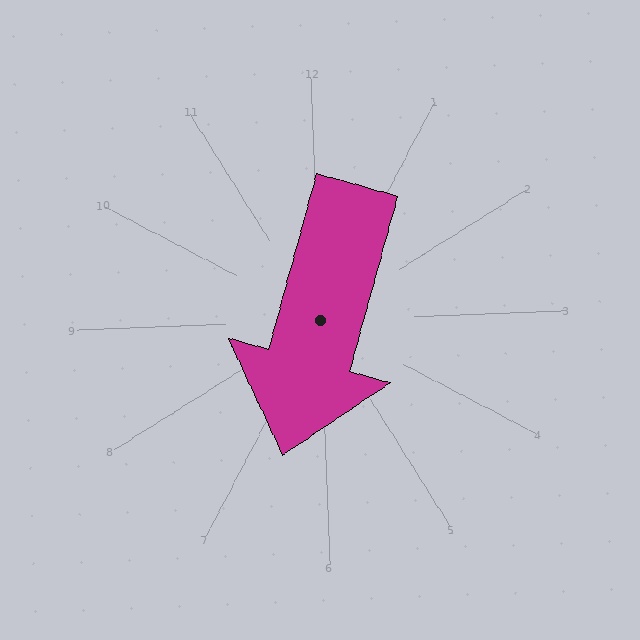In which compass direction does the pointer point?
South.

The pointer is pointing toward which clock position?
Roughly 7 o'clock.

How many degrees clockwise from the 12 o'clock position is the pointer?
Approximately 198 degrees.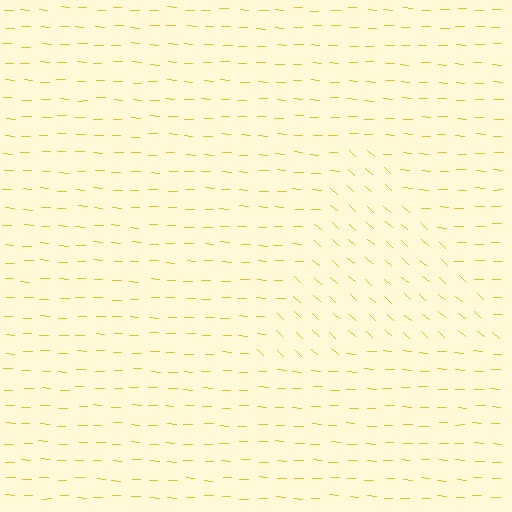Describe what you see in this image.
The image is filled with small yellow line segments. A triangle region in the image has lines oriented differently from the surrounding lines, creating a visible texture boundary.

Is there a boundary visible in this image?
Yes, there is a texture boundary formed by a change in line orientation.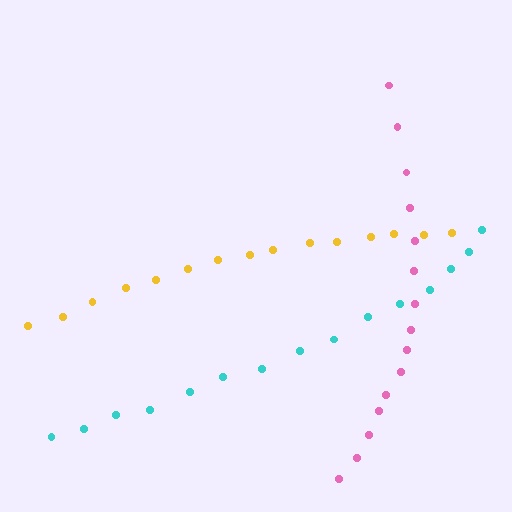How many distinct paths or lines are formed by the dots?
There are 3 distinct paths.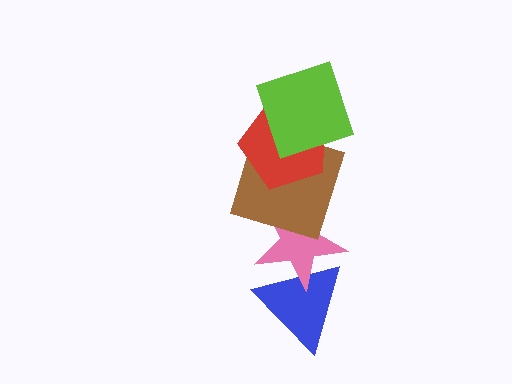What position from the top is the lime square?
The lime square is 1st from the top.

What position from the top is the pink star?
The pink star is 4th from the top.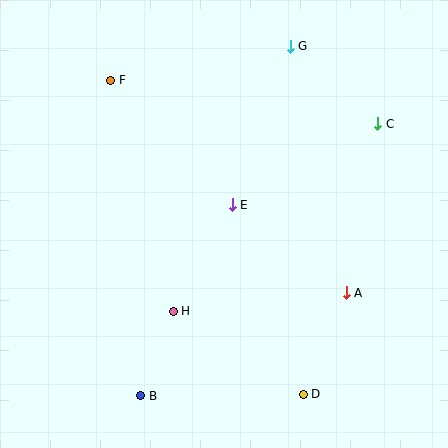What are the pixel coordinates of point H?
Point H is at (173, 311).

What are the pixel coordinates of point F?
Point F is at (111, 80).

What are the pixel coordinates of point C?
Point C is at (378, 124).